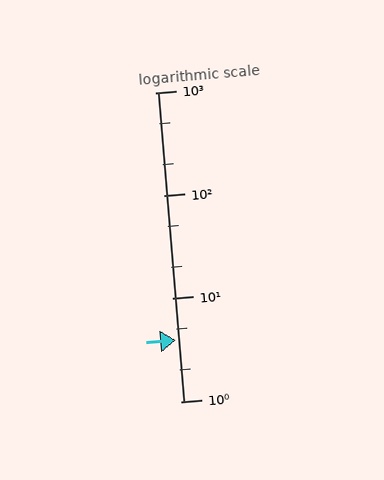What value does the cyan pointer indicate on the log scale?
The pointer indicates approximately 3.9.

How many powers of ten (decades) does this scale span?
The scale spans 3 decades, from 1 to 1000.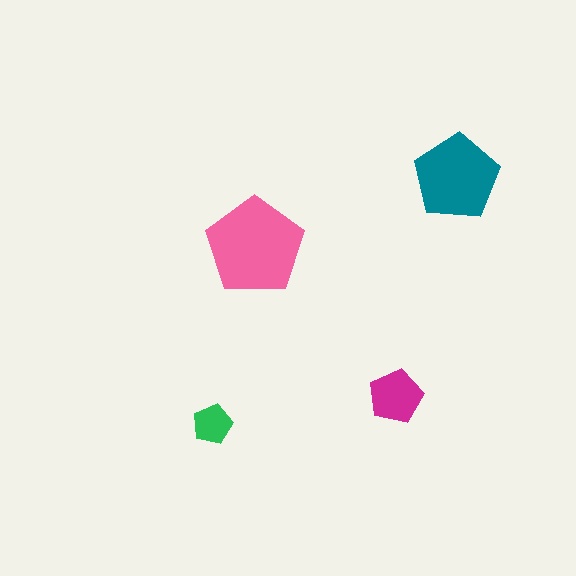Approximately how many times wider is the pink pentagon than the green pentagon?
About 2.5 times wider.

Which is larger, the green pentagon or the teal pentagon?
The teal one.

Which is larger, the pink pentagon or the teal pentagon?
The pink one.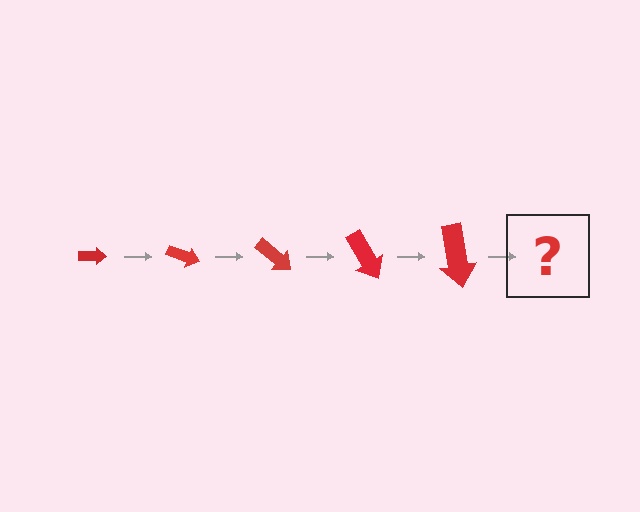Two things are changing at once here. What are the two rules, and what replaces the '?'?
The two rules are that the arrow grows larger each step and it rotates 20 degrees each step. The '?' should be an arrow, larger than the previous one and rotated 100 degrees from the start.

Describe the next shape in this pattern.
It should be an arrow, larger than the previous one and rotated 100 degrees from the start.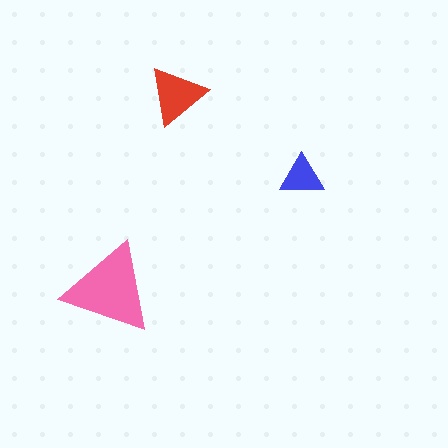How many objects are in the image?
There are 3 objects in the image.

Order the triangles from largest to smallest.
the pink one, the red one, the blue one.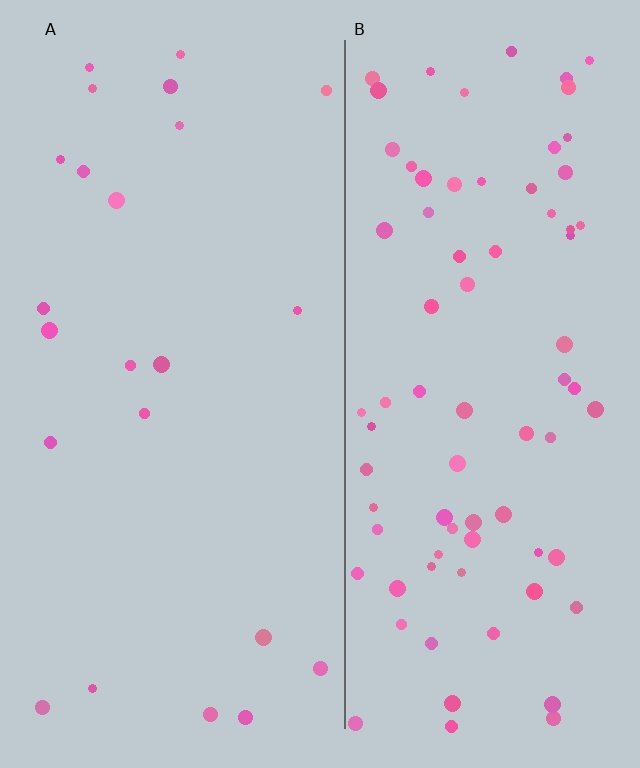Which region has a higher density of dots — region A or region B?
B (the right).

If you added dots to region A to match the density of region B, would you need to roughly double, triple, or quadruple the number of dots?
Approximately triple.